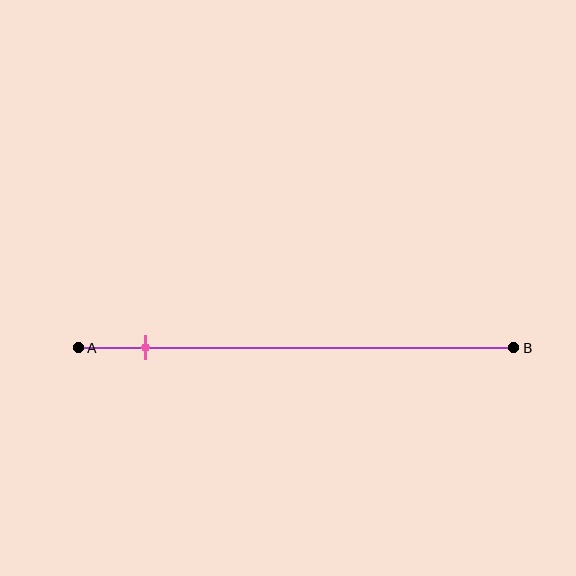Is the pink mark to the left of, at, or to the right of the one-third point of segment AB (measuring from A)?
The pink mark is to the left of the one-third point of segment AB.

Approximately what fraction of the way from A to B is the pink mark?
The pink mark is approximately 15% of the way from A to B.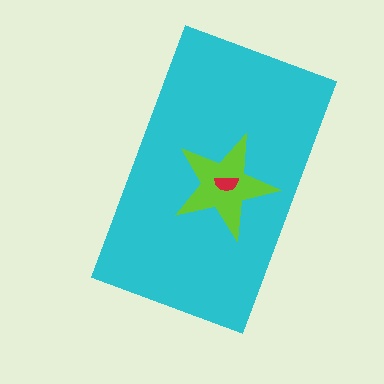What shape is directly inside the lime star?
The red semicircle.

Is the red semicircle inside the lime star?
Yes.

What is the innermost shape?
The red semicircle.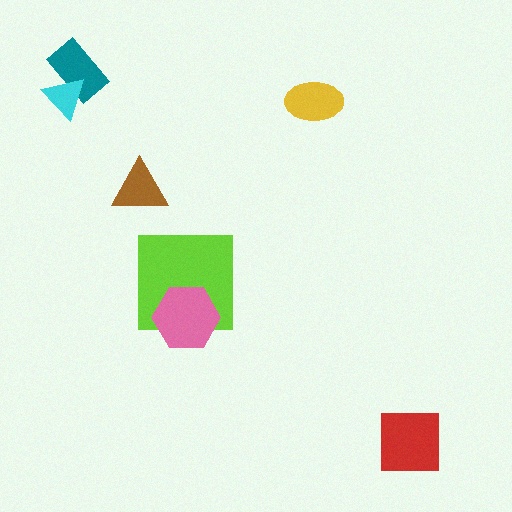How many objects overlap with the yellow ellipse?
0 objects overlap with the yellow ellipse.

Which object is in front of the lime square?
The pink hexagon is in front of the lime square.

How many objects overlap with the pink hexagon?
1 object overlaps with the pink hexagon.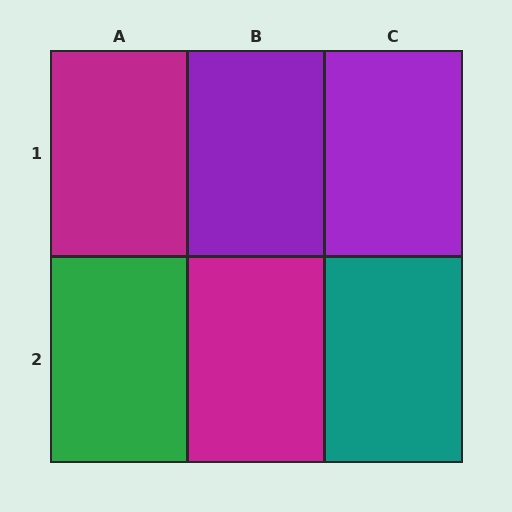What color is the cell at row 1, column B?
Purple.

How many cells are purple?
2 cells are purple.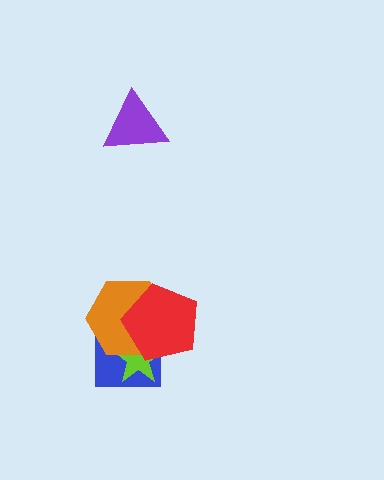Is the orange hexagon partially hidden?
Yes, it is partially covered by another shape.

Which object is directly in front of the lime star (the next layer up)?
The orange hexagon is directly in front of the lime star.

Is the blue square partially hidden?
Yes, it is partially covered by another shape.